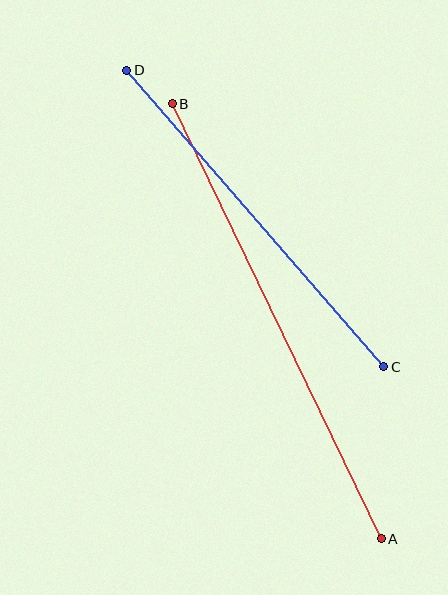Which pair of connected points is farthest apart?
Points A and B are farthest apart.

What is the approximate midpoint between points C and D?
The midpoint is at approximately (255, 218) pixels.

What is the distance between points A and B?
The distance is approximately 483 pixels.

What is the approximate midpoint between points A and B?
The midpoint is at approximately (277, 321) pixels.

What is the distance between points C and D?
The distance is approximately 393 pixels.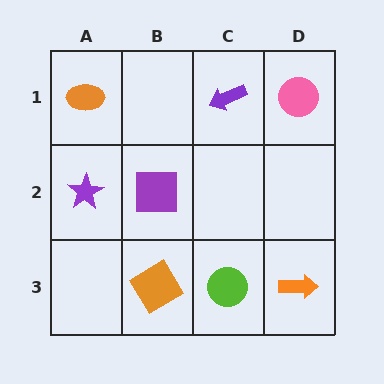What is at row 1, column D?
A pink circle.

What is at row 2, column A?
A purple star.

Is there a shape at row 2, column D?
No, that cell is empty.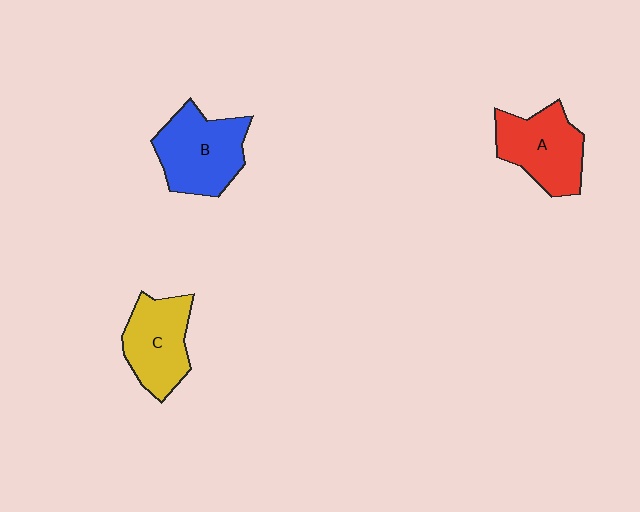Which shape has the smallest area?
Shape C (yellow).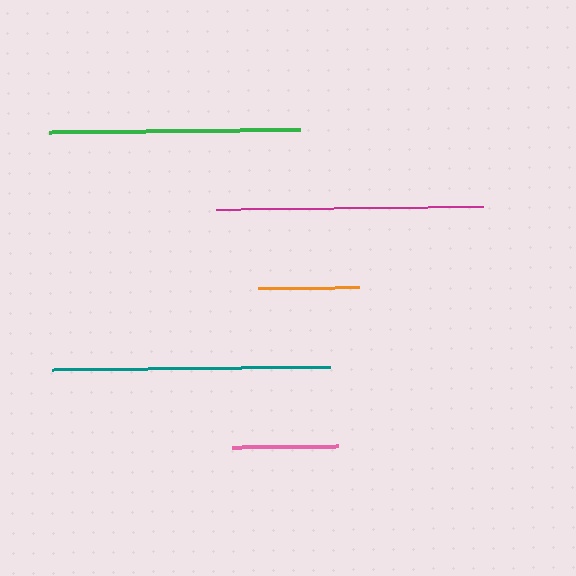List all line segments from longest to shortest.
From longest to shortest: teal, magenta, green, pink, orange.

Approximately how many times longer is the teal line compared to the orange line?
The teal line is approximately 2.7 times the length of the orange line.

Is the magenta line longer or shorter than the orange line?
The magenta line is longer than the orange line.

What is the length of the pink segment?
The pink segment is approximately 106 pixels long.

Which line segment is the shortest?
The orange line is the shortest at approximately 101 pixels.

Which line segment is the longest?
The teal line is the longest at approximately 278 pixels.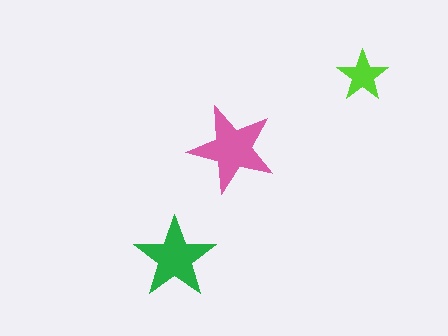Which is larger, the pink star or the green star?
The pink one.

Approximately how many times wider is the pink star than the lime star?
About 1.5 times wider.